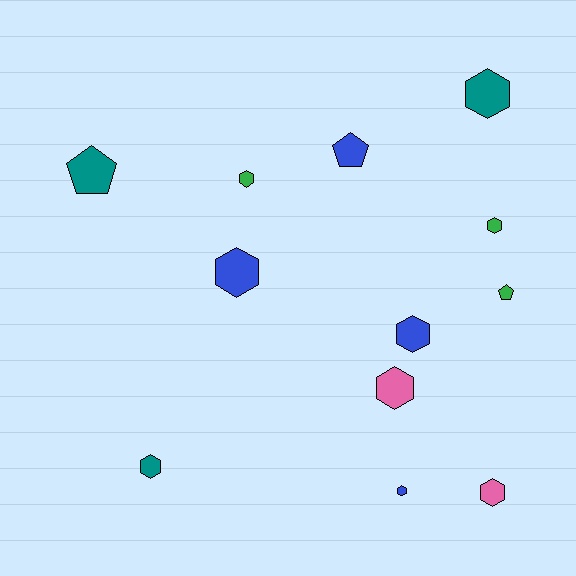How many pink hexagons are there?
There are 2 pink hexagons.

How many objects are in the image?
There are 12 objects.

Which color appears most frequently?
Blue, with 4 objects.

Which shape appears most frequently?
Hexagon, with 9 objects.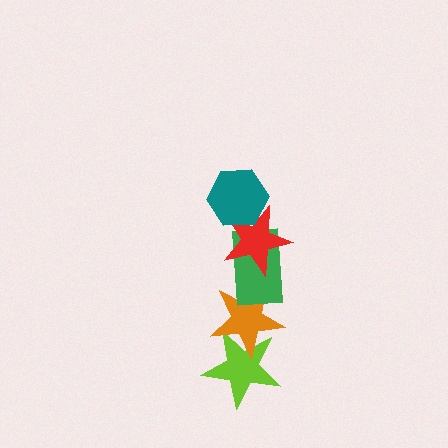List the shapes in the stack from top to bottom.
From top to bottom: the teal hexagon, the red star, the green rectangle, the orange star, the lime star.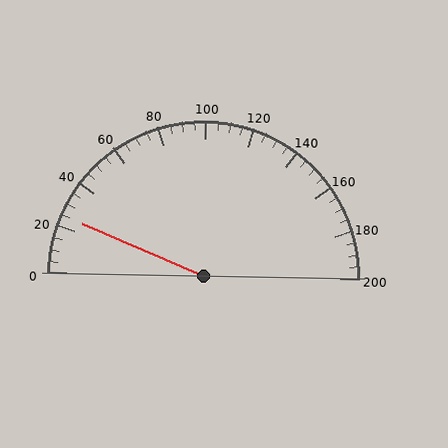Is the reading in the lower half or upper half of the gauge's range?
The reading is in the lower half of the range (0 to 200).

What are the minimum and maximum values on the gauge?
The gauge ranges from 0 to 200.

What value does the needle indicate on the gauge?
The needle indicates approximately 25.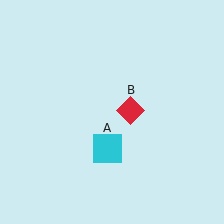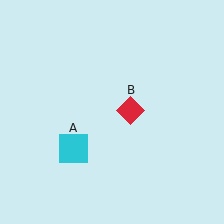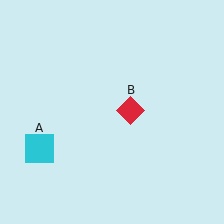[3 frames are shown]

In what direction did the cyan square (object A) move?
The cyan square (object A) moved left.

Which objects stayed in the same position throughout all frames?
Red diamond (object B) remained stationary.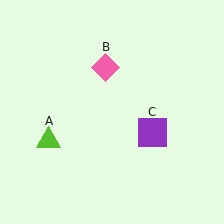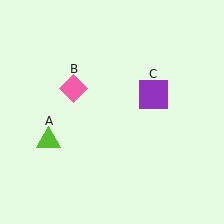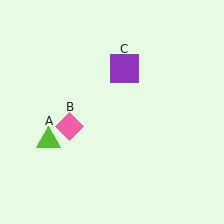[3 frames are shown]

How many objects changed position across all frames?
2 objects changed position: pink diamond (object B), purple square (object C).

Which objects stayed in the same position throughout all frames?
Lime triangle (object A) remained stationary.